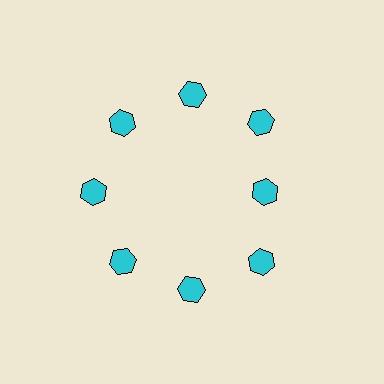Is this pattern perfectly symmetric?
No. The 8 cyan hexagons are arranged in a ring, but one element near the 3 o'clock position is pulled inward toward the center, breaking the 8-fold rotational symmetry.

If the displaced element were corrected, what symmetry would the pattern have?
It would have 8-fold rotational symmetry — the pattern would map onto itself every 45 degrees.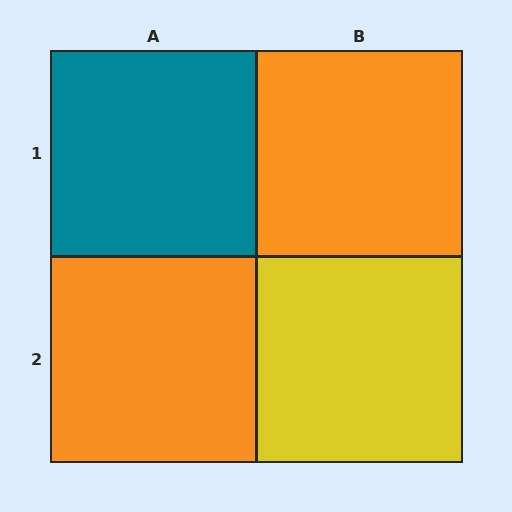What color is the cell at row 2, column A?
Orange.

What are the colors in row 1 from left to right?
Teal, orange.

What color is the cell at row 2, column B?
Yellow.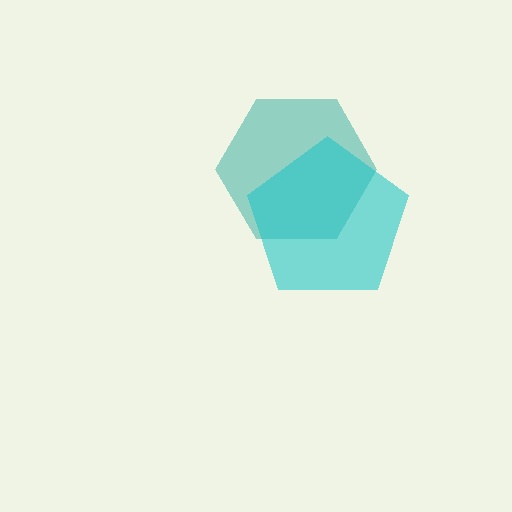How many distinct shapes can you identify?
There are 2 distinct shapes: a teal hexagon, a cyan pentagon.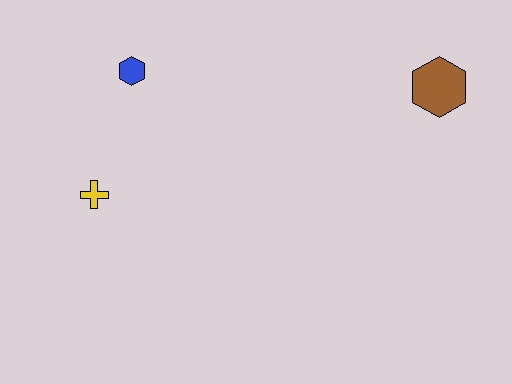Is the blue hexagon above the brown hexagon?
Yes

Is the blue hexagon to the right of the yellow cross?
Yes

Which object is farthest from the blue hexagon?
The brown hexagon is farthest from the blue hexagon.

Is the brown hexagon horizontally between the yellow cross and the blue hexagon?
No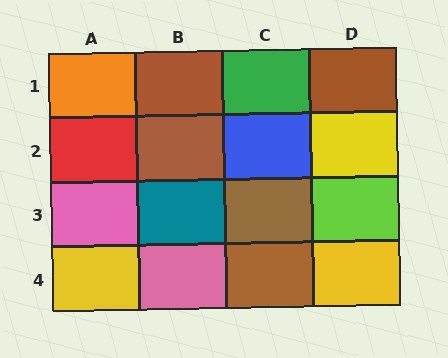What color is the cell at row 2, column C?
Blue.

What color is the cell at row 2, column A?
Red.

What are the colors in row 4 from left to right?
Yellow, pink, brown, yellow.